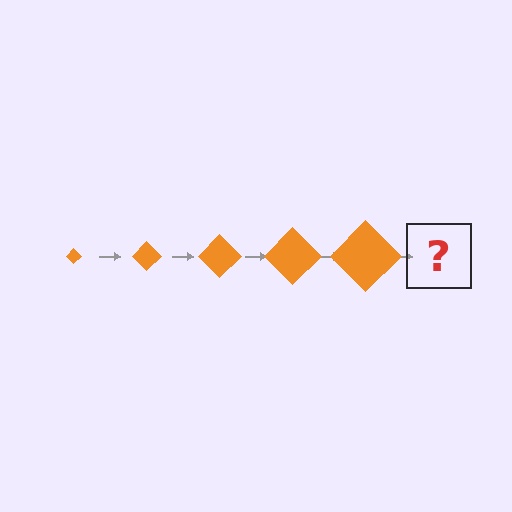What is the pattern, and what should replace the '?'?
The pattern is that the diamond gets progressively larger each step. The '?' should be an orange diamond, larger than the previous one.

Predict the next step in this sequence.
The next step is an orange diamond, larger than the previous one.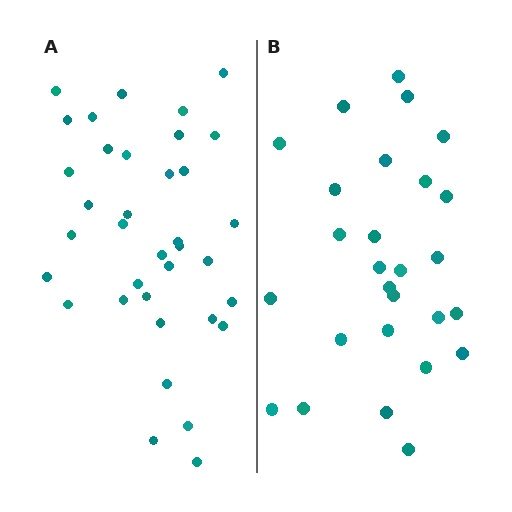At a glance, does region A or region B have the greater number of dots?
Region A (the left region) has more dots.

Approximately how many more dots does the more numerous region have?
Region A has roughly 8 or so more dots than region B.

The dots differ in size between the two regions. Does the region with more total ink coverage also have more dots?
No. Region B has more total ink coverage because its dots are larger, but region A actually contains more individual dots. Total area can be misleading — the number of items is what matters here.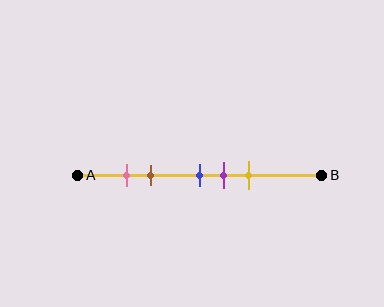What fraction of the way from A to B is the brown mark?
The brown mark is approximately 30% (0.3) of the way from A to B.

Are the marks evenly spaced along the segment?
No, the marks are not evenly spaced.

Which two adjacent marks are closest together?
The pink and brown marks are the closest adjacent pair.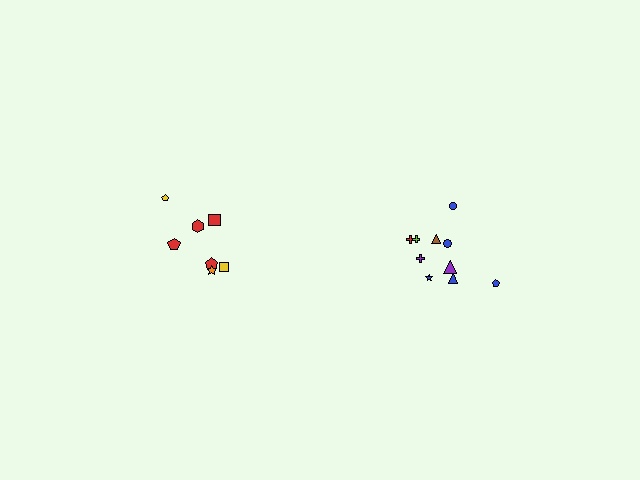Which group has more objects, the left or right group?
The right group.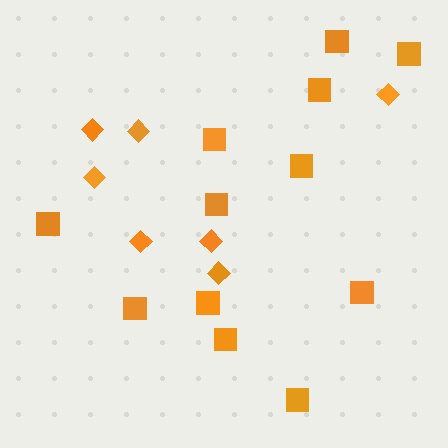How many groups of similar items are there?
There are 2 groups: one group of squares (12) and one group of diamonds (7).